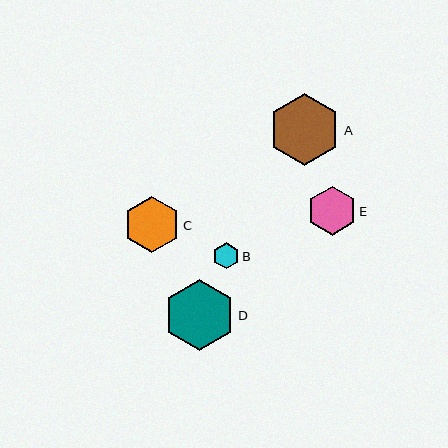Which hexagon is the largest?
Hexagon A is the largest with a size of approximately 73 pixels.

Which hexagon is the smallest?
Hexagon B is the smallest with a size of approximately 26 pixels.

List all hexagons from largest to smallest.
From largest to smallest: A, D, C, E, B.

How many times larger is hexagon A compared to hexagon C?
Hexagon A is approximately 1.3 times the size of hexagon C.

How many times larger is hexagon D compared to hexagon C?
Hexagon D is approximately 1.3 times the size of hexagon C.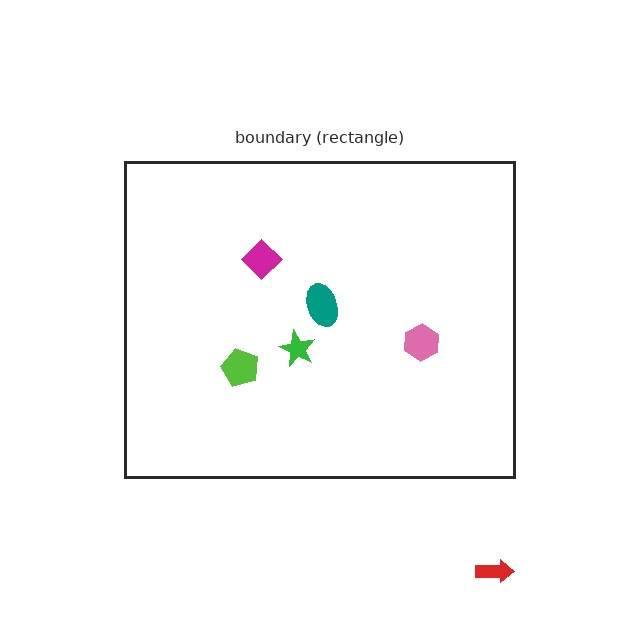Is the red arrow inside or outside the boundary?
Outside.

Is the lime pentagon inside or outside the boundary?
Inside.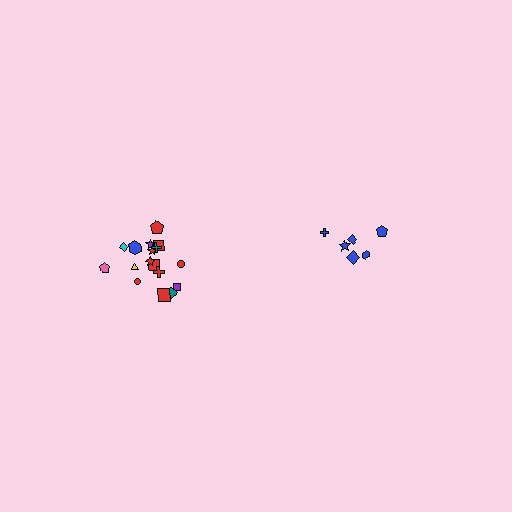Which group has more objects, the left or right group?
The left group.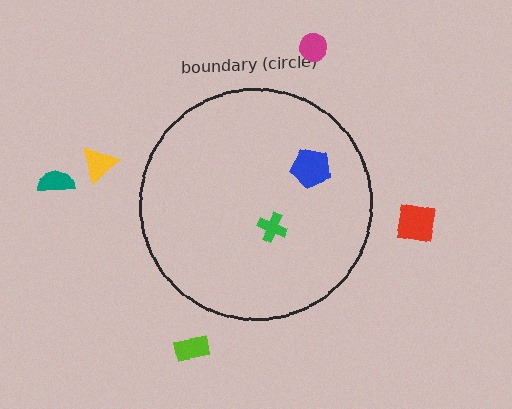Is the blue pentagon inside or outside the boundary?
Inside.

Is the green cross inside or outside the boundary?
Inside.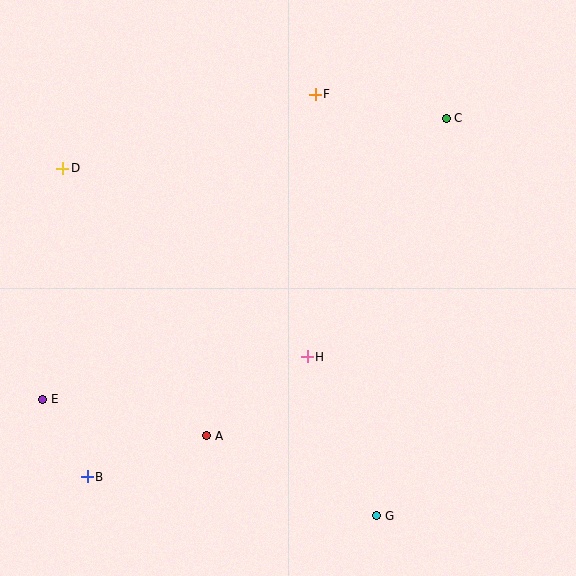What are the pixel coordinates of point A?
Point A is at (207, 436).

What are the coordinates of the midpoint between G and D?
The midpoint between G and D is at (220, 342).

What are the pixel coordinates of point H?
Point H is at (307, 357).